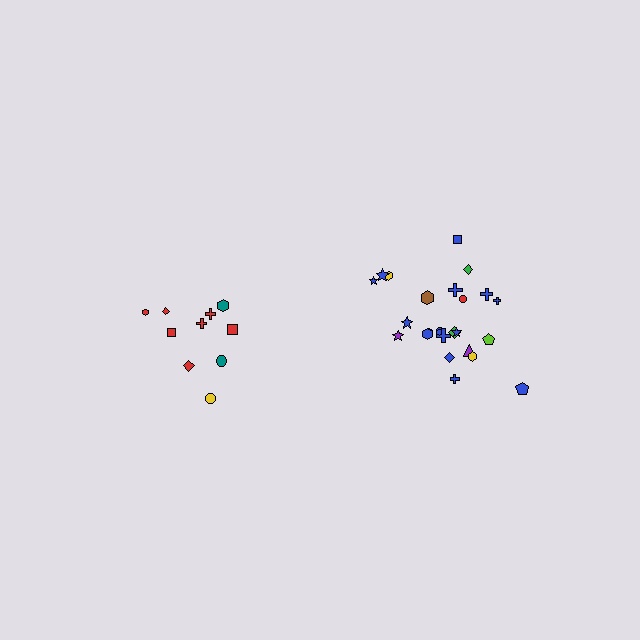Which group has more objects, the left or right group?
The right group.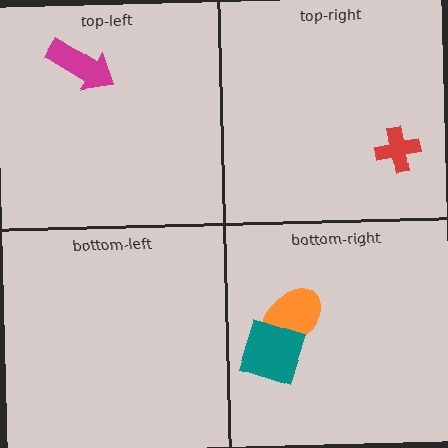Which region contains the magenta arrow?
The top-left region.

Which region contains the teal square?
The bottom-right region.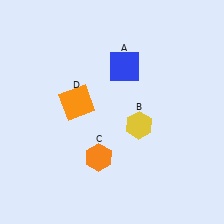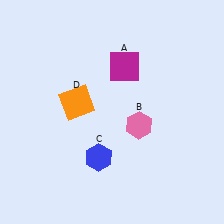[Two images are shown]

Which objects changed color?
A changed from blue to magenta. B changed from yellow to pink. C changed from orange to blue.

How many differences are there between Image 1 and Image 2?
There are 3 differences between the two images.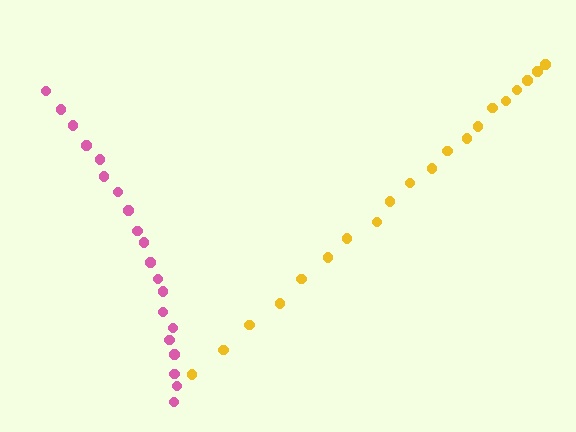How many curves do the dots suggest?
There are 2 distinct paths.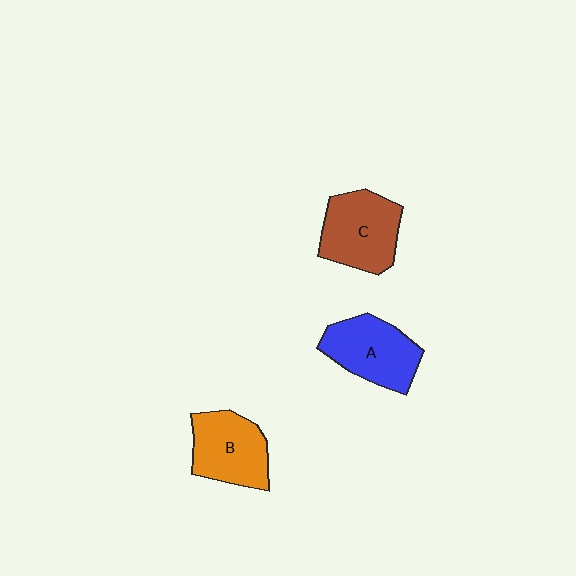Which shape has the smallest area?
Shape B (orange).